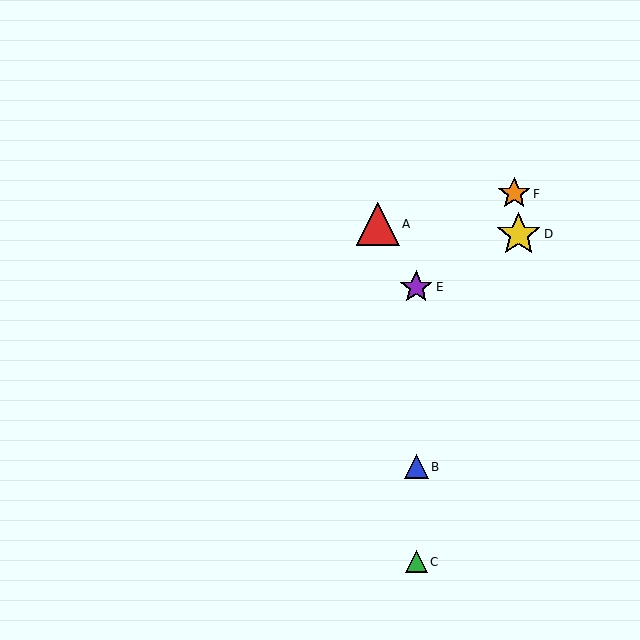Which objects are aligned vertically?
Objects B, C, E are aligned vertically.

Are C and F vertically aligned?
No, C is at x≈416 and F is at x≈514.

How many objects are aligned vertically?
3 objects (B, C, E) are aligned vertically.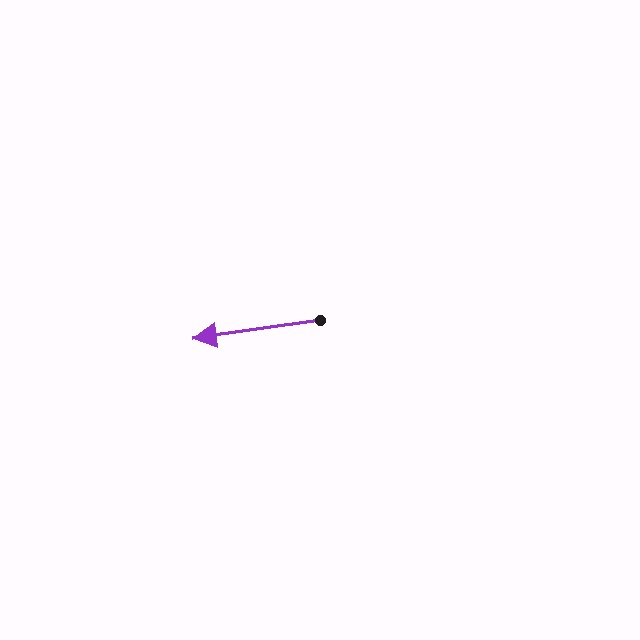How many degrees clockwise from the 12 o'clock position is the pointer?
Approximately 262 degrees.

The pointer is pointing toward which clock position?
Roughly 9 o'clock.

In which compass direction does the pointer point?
West.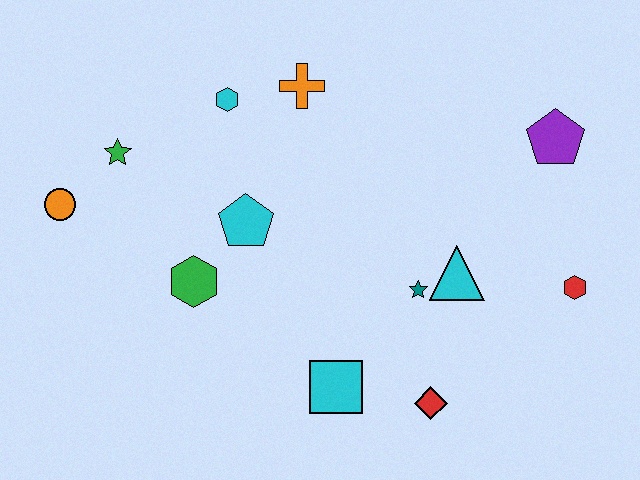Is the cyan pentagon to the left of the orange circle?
No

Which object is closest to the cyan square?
The red diamond is closest to the cyan square.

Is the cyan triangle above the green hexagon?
Yes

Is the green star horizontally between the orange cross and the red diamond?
No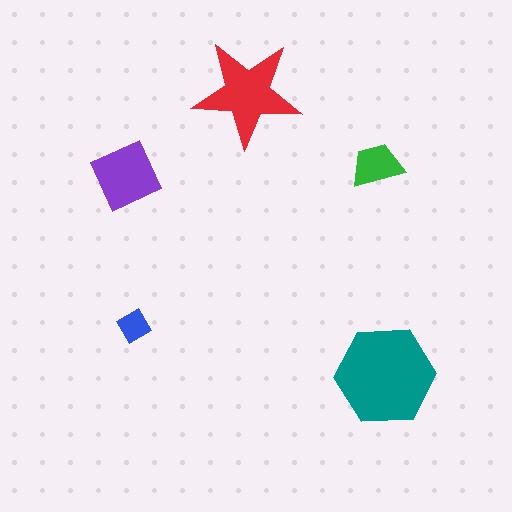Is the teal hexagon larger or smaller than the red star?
Larger.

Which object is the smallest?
The blue diamond.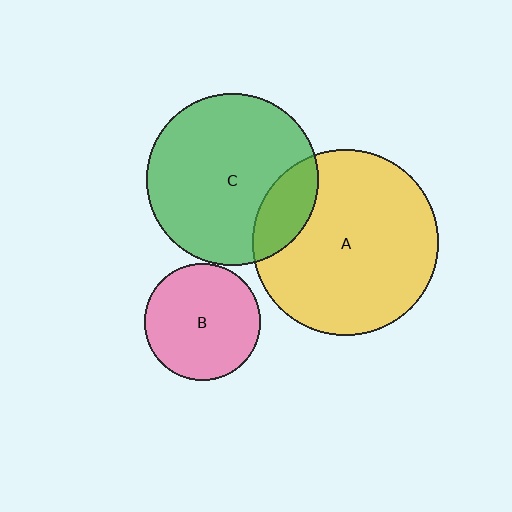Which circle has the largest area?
Circle A (yellow).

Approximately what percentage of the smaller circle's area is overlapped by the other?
Approximately 20%.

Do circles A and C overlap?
Yes.